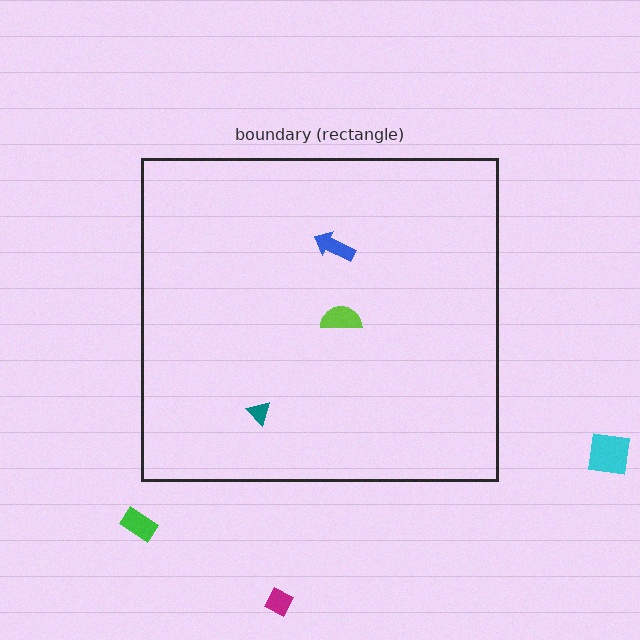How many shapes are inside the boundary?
3 inside, 3 outside.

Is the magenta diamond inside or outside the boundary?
Outside.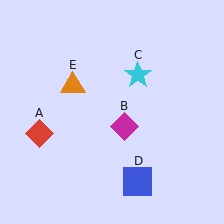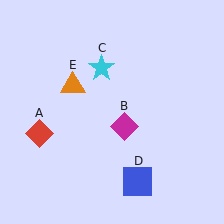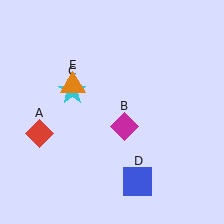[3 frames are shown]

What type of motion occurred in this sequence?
The cyan star (object C) rotated counterclockwise around the center of the scene.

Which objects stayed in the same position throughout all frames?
Red diamond (object A) and magenta diamond (object B) and blue square (object D) and orange triangle (object E) remained stationary.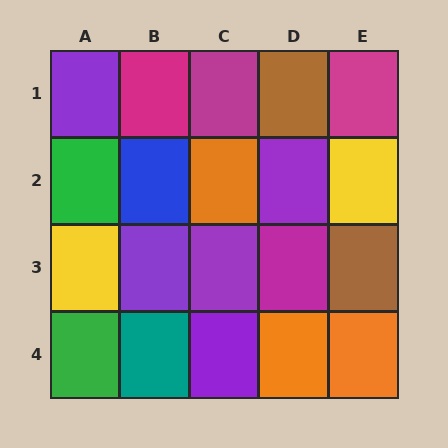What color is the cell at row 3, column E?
Brown.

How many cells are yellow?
2 cells are yellow.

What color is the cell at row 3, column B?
Purple.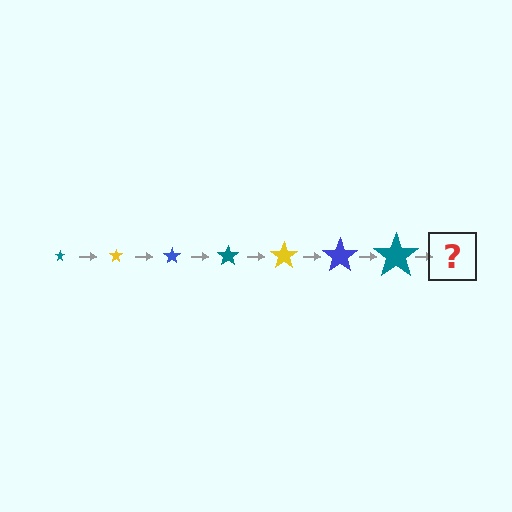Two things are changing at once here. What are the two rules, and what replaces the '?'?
The two rules are that the star grows larger each step and the color cycles through teal, yellow, and blue. The '?' should be a yellow star, larger than the previous one.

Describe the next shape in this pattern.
It should be a yellow star, larger than the previous one.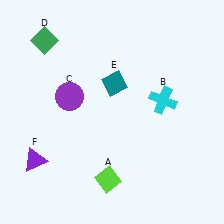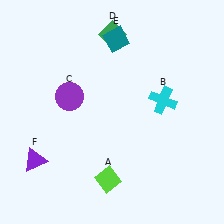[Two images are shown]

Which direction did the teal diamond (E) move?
The teal diamond (E) moved up.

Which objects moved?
The objects that moved are: the green diamond (D), the teal diamond (E).